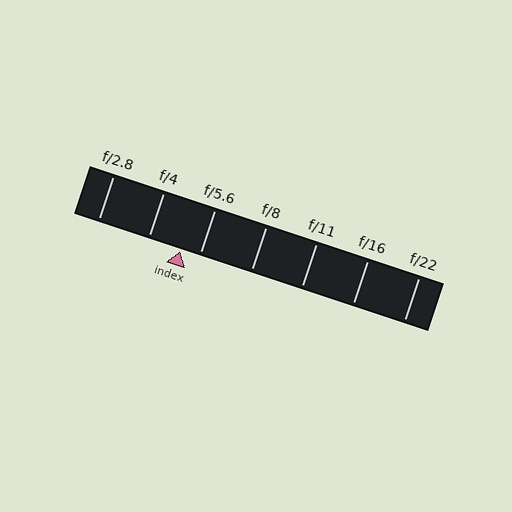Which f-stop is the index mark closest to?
The index mark is closest to f/5.6.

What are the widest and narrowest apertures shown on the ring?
The widest aperture shown is f/2.8 and the narrowest is f/22.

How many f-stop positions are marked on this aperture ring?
There are 7 f-stop positions marked.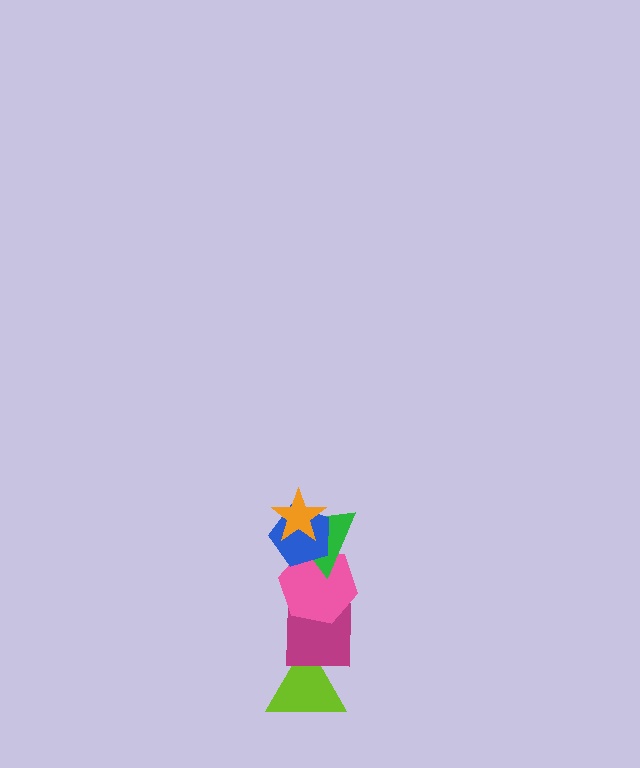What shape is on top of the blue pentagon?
The orange star is on top of the blue pentagon.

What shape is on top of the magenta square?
The pink hexagon is on top of the magenta square.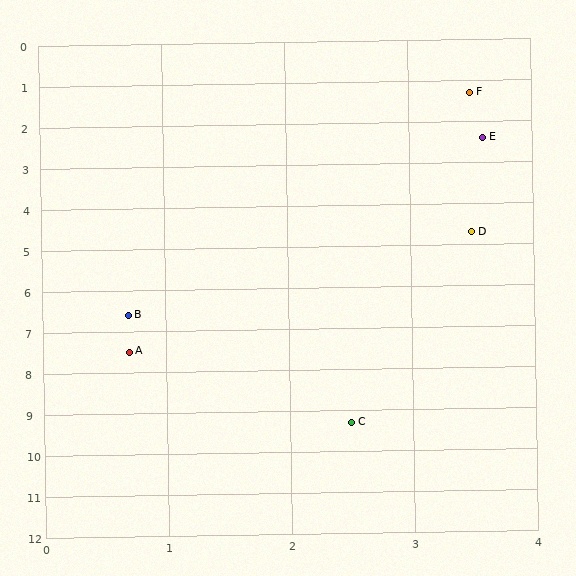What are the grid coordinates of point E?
Point E is at approximately (3.6, 2.4).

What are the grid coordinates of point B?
Point B is at approximately (0.7, 6.6).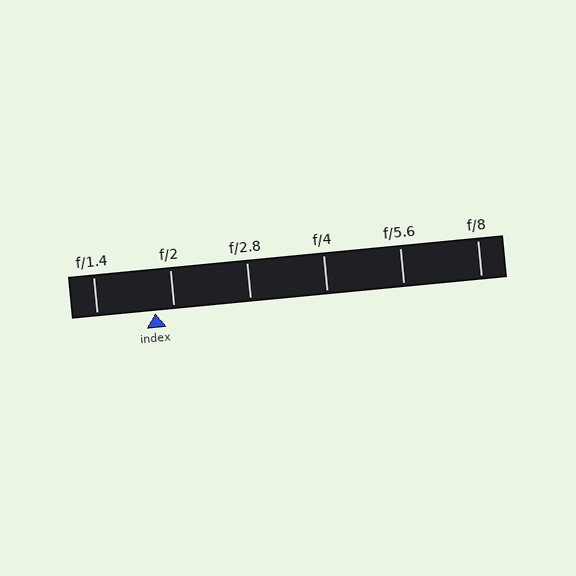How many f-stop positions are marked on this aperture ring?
There are 6 f-stop positions marked.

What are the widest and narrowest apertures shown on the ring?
The widest aperture shown is f/1.4 and the narrowest is f/8.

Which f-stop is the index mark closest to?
The index mark is closest to f/2.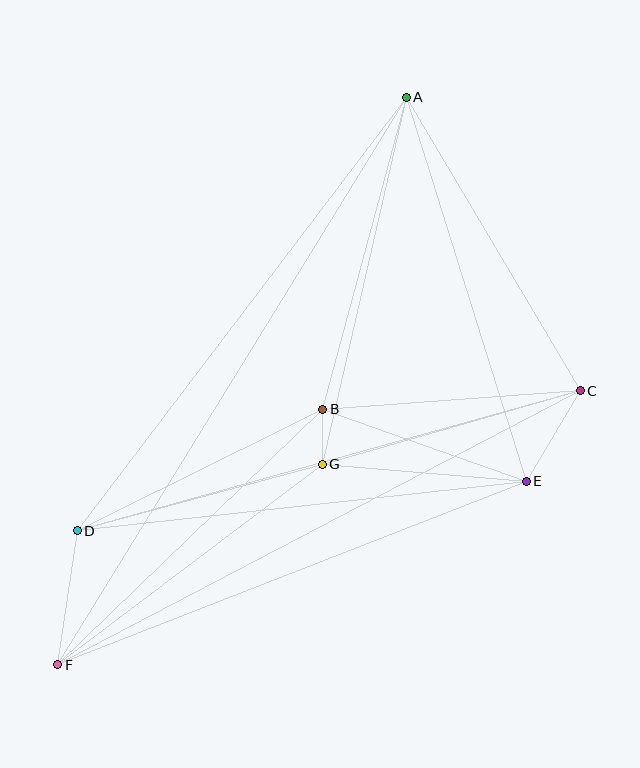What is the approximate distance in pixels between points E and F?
The distance between E and F is approximately 503 pixels.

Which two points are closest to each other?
Points B and G are closest to each other.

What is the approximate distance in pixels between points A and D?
The distance between A and D is approximately 544 pixels.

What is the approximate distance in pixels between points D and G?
The distance between D and G is approximately 254 pixels.